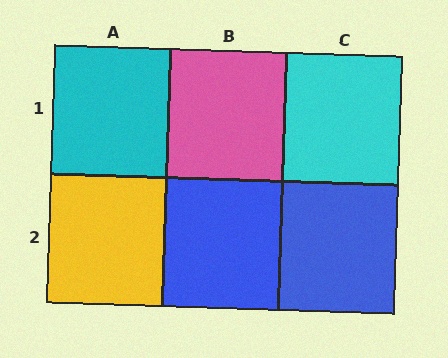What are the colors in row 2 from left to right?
Yellow, blue, blue.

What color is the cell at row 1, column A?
Cyan.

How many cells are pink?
1 cell is pink.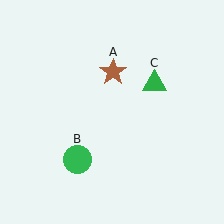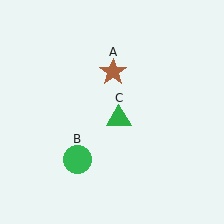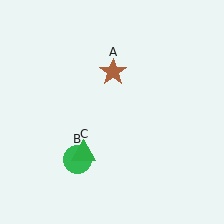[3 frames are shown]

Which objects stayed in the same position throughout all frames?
Brown star (object A) and green circle (object B) remained stationary.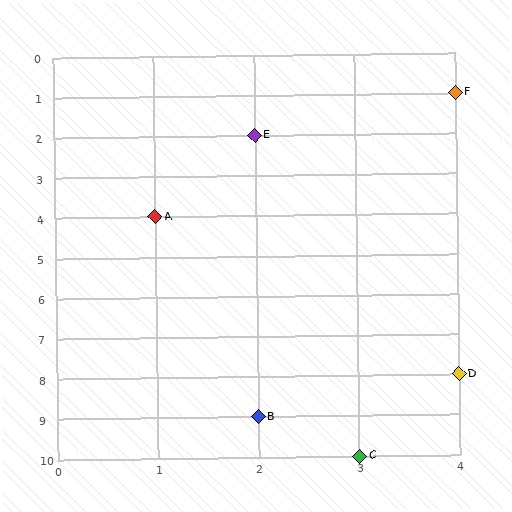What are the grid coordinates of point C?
Point C is at grid coordinates (3, 10).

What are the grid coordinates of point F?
Point F is at grid coordinates (4, 1).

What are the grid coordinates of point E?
Point E is at grid coordinates (2, 2).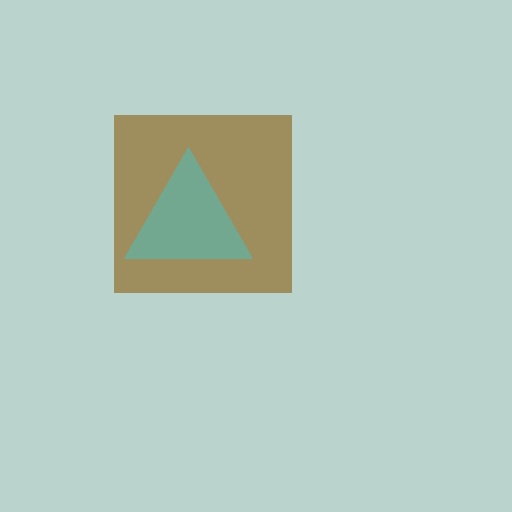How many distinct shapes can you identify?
There are 2 distinct shapes: a brown square, a cyan triangle.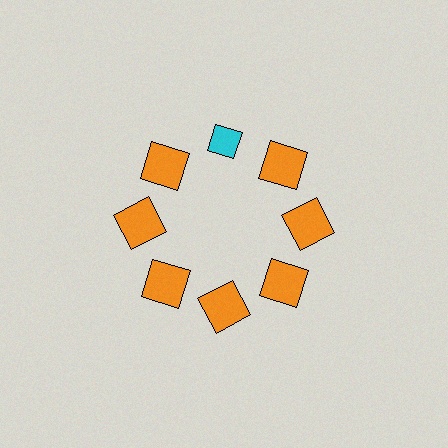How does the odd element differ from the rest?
It differs in both color (cyan instead of orange) and shape (diamond instead of square).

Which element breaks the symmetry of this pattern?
The cyan diamond at roughly the 12 o'clock position breaks the symmetry. All other shapes are orange squares.